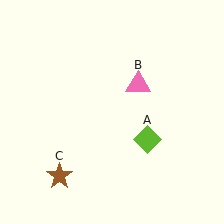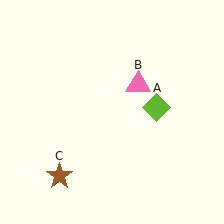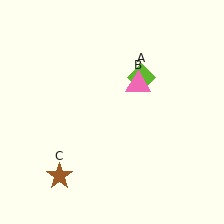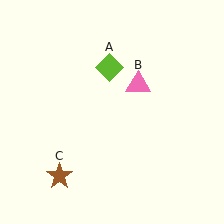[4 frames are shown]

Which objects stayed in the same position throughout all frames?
Pink triangle (object B) and brown star (object C) remained stationary.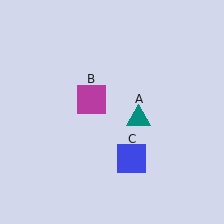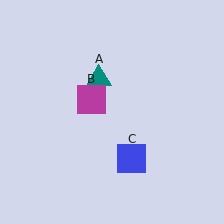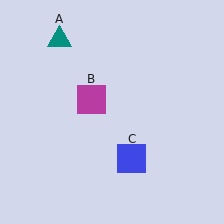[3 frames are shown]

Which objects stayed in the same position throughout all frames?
Magenta square (object B) and blue square (object C) remained stationary.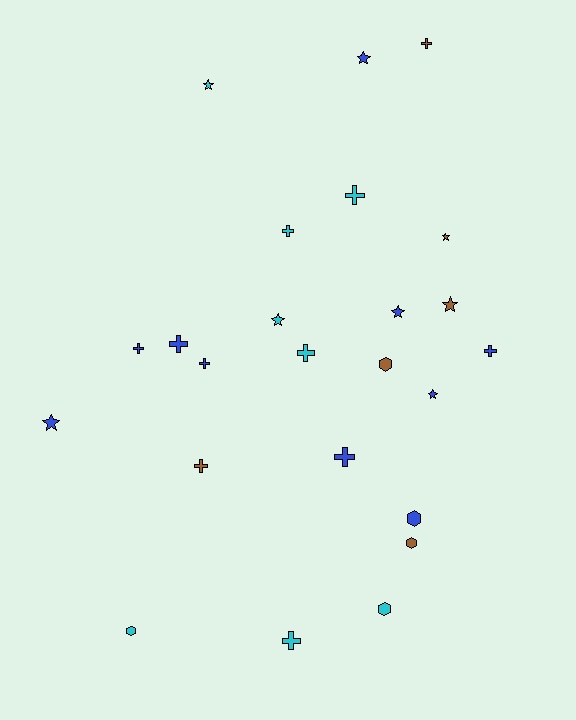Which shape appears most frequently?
Cross, with 11 objects.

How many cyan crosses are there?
There are 4 cyan crosses.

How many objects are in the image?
There are 24 objects.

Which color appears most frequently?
Blue, with 10 objects.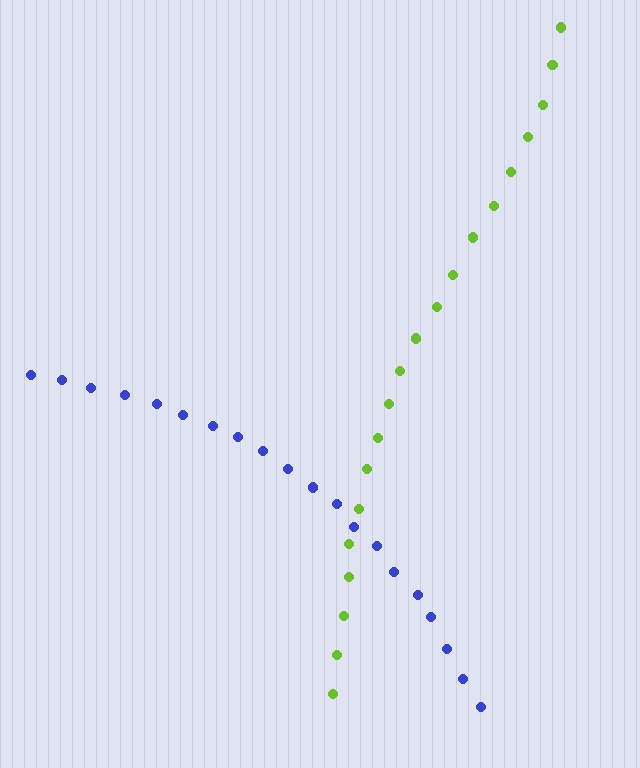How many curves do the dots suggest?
There are 2 distinct paths.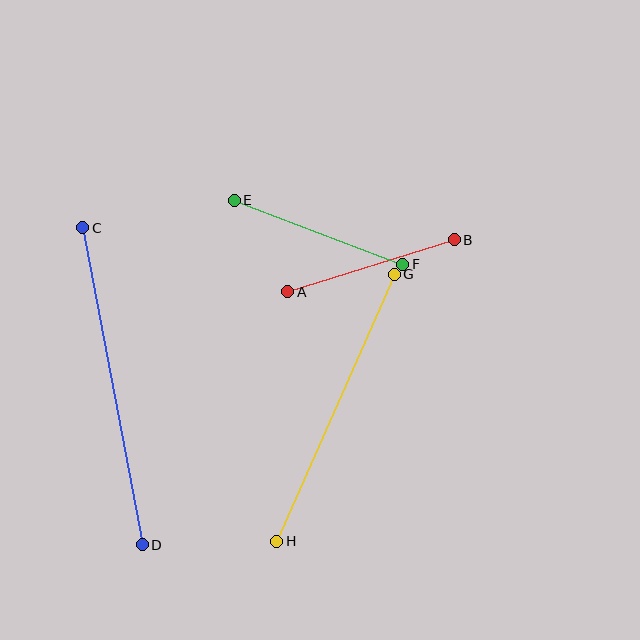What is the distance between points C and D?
The distance is approximately 322 pixels.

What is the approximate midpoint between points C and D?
The midpoint is at approximately (112, 386) pixels.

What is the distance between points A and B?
The distance is approximately 175 pixels.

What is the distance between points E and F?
The distance is approximately 180 pixels.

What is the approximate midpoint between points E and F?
The midpoint is at approximately (319, 232) pixels.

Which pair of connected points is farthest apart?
Points C and D are farthest apart.